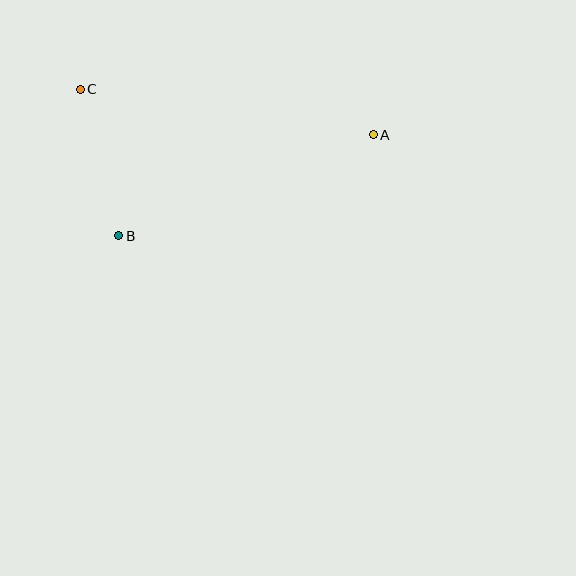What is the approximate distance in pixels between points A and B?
The distance between A and B is approximately 274 pixels.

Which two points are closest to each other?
Points B and C are closest to each other.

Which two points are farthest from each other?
Points A and C are farthest from each other.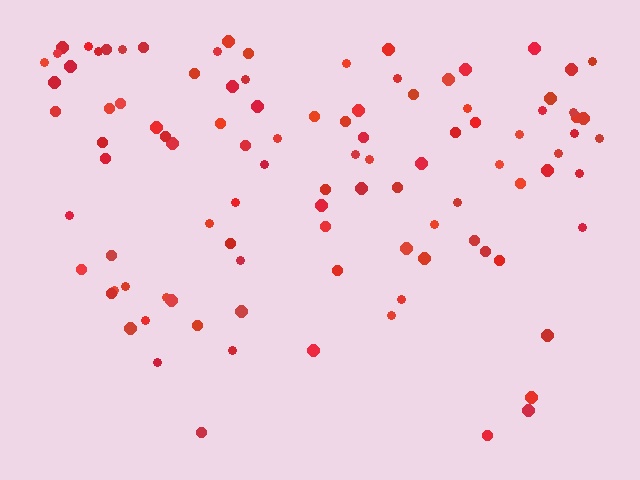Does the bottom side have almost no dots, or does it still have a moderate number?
Still a moderate number, just noticeably fewer than the top.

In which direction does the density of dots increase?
From bottom to top, with the top side densest.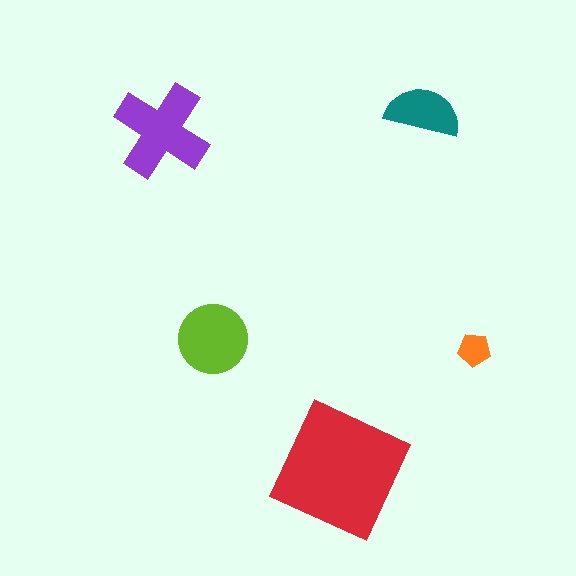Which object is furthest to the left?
The purple cross is leftmost.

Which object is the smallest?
The orange pentagon.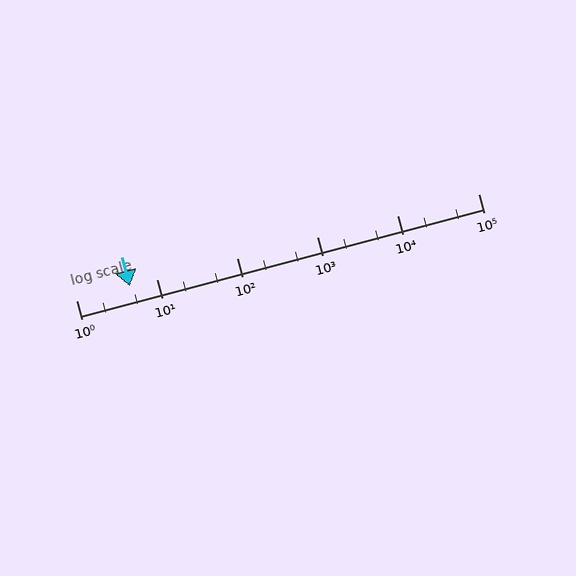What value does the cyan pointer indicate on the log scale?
The pointer indicates approximately 4.6.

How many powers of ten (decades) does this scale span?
The scale spans 5 decades, from 1 to 100000.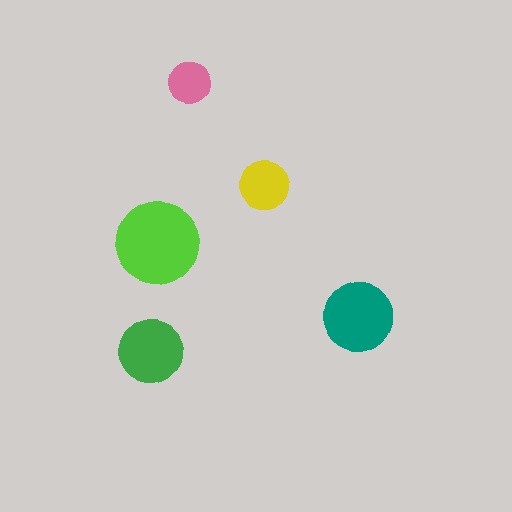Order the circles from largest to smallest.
the lime one, the teal one, the green one, the yellow one, the pink one.